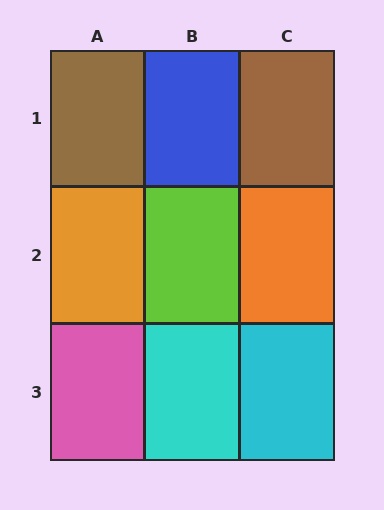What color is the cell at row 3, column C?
Cyan.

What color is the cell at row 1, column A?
Brown.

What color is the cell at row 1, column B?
Blue.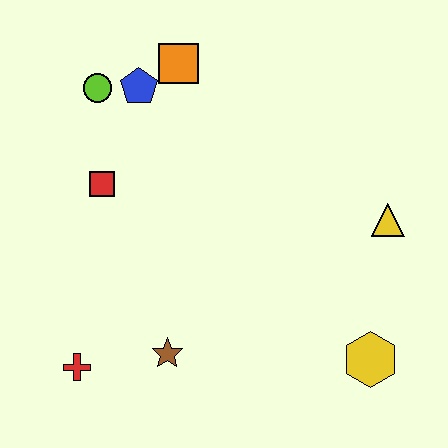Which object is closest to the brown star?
The red cross is closest to the brown star.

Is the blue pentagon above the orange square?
No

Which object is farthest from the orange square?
The yellow hexagon is farthest from the orange square.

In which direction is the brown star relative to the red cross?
The brown star is to the right of the red cross.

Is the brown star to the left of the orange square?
Yes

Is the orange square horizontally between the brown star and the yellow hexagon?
Yes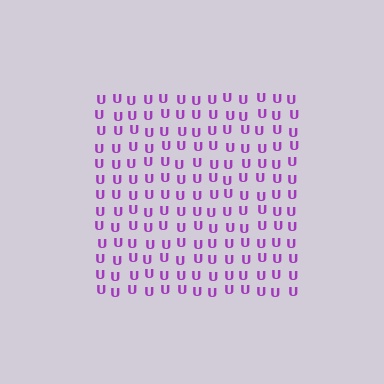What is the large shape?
The large shape is a square.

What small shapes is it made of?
It is made of small letter U's.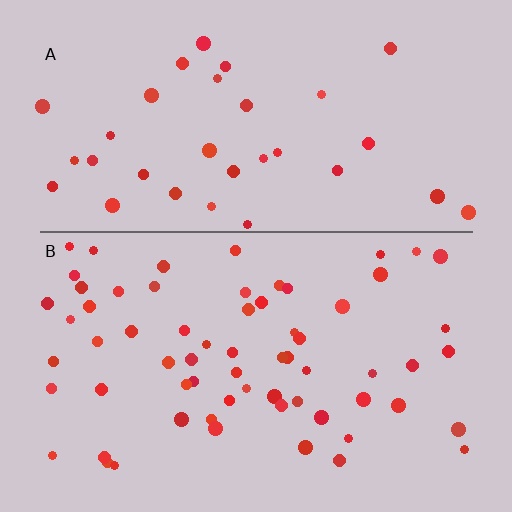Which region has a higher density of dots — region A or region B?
B (the bottom).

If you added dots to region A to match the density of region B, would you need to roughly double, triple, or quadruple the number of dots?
Approximately double.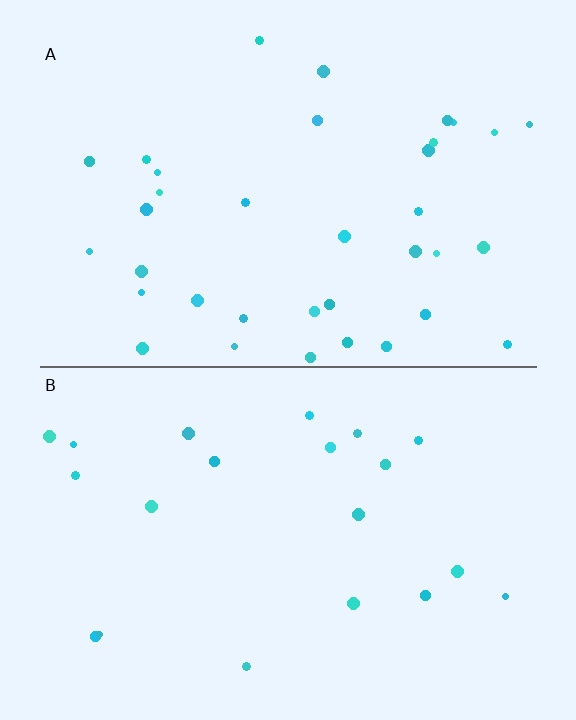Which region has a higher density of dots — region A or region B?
A (the top).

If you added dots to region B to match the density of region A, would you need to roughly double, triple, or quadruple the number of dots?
Approximately double.